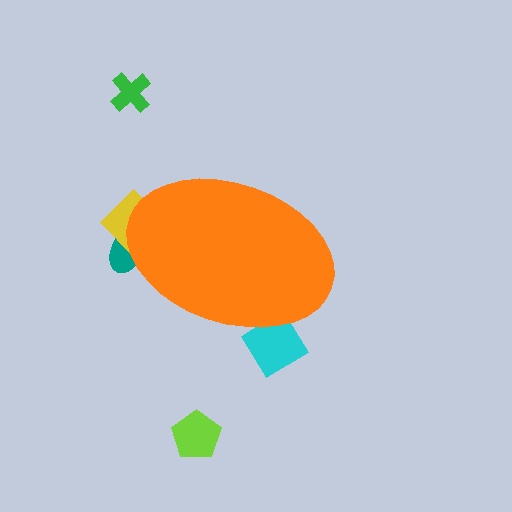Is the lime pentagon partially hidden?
No, the lime pentagon is fully visible.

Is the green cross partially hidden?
No, the green cross is fully visible.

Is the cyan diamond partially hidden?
Yes, the cyan diamond is partially hidden behind the orange ellipse.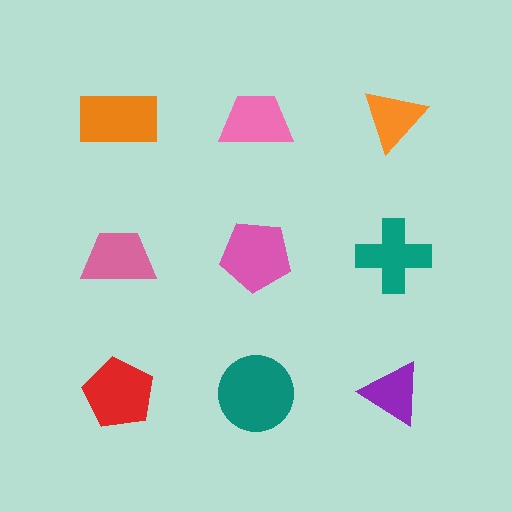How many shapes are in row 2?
3 shapes.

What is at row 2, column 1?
A pink trapezoid.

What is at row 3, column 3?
A purple triangle.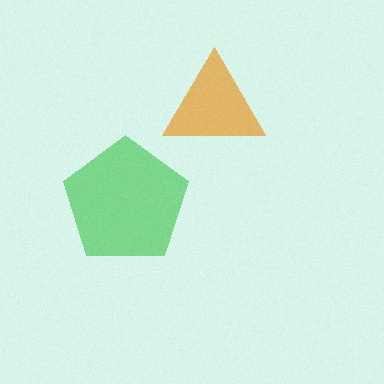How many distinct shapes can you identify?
There are 2 distinct shapes: an orange triangle, a green pentagon.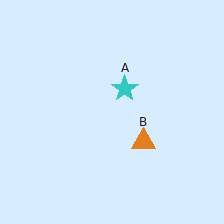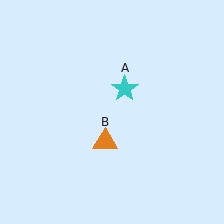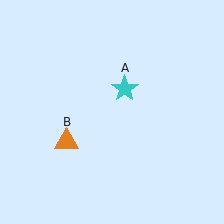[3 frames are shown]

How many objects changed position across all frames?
1 object changed position: orange triangle (object B).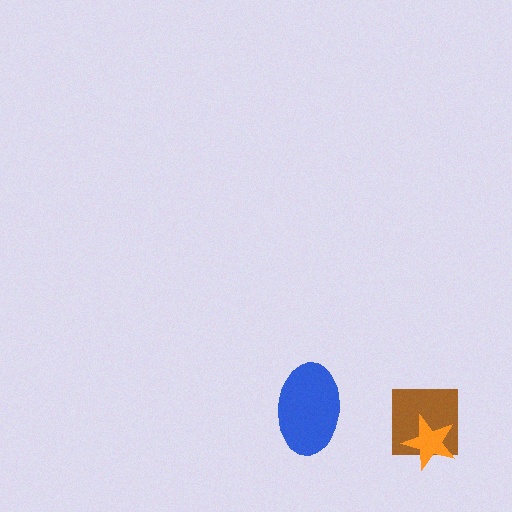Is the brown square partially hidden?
Yes, it is partially covered by another shape.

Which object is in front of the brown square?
The orange star is in front of the brown square.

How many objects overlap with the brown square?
1 object overlaps with the brown square.